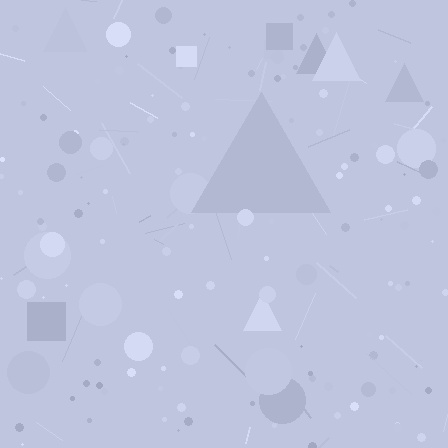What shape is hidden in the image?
A triangle is hidden in the image.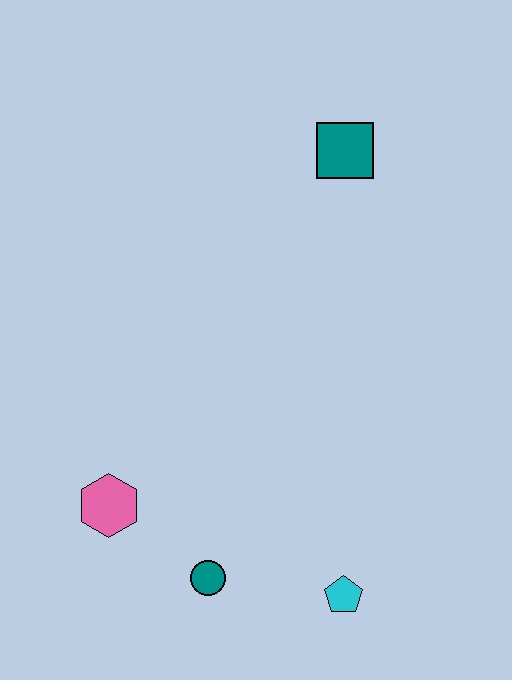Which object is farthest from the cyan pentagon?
The teal square is farthest from the cyan pentagon.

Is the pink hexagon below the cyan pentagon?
No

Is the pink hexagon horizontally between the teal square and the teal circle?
No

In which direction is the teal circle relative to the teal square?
The teal circle is below the teal square.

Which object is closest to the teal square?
The pink hexagon is closest to the teal square.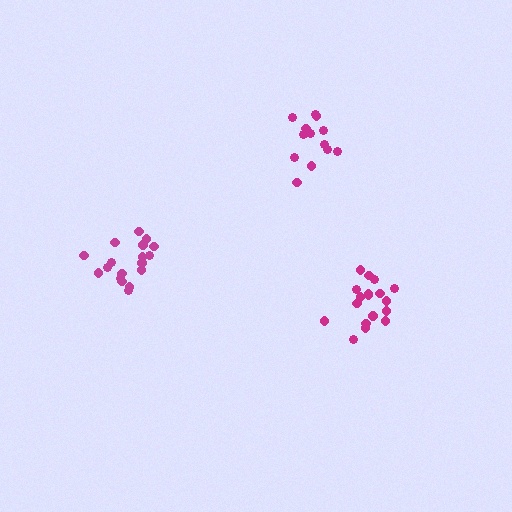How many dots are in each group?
Group 1: 18 dots, Group 2: 13 dots, Group 3: 18 dots (49 total).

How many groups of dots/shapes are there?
There are 3 groups.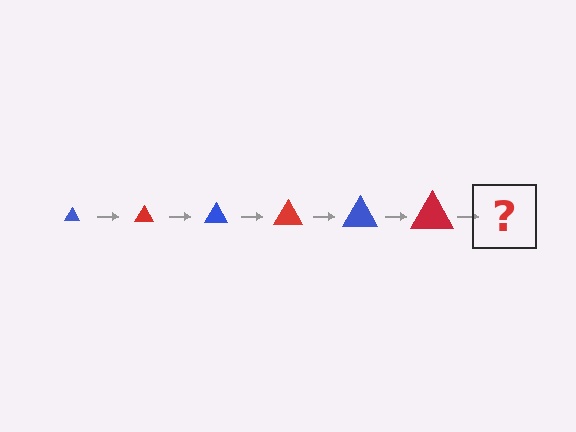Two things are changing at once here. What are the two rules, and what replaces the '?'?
The two rules are that the triangle grows larger each step and the color cycles through blue and red. The '?' should be a blue triangle, larger than the previous one.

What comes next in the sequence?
The next element should be a blue triangle, larger than the previous one.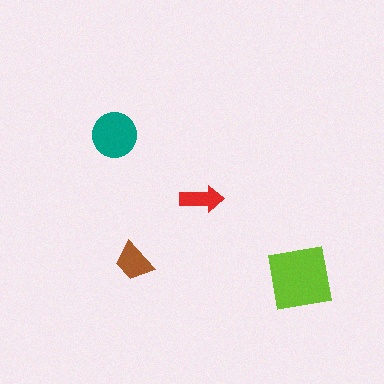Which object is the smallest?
The red arrow.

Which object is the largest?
The lime square.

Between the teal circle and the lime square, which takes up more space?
The lime square.